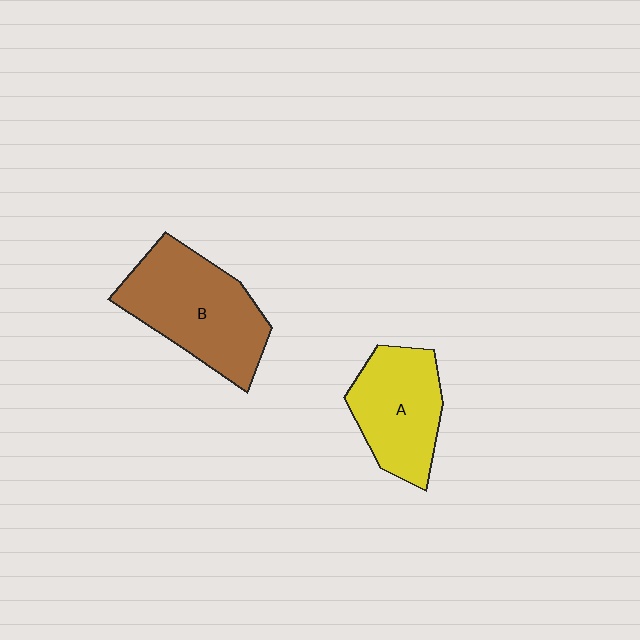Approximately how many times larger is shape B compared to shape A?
Approximately 1.3 times.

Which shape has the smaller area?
Shape A (yellow).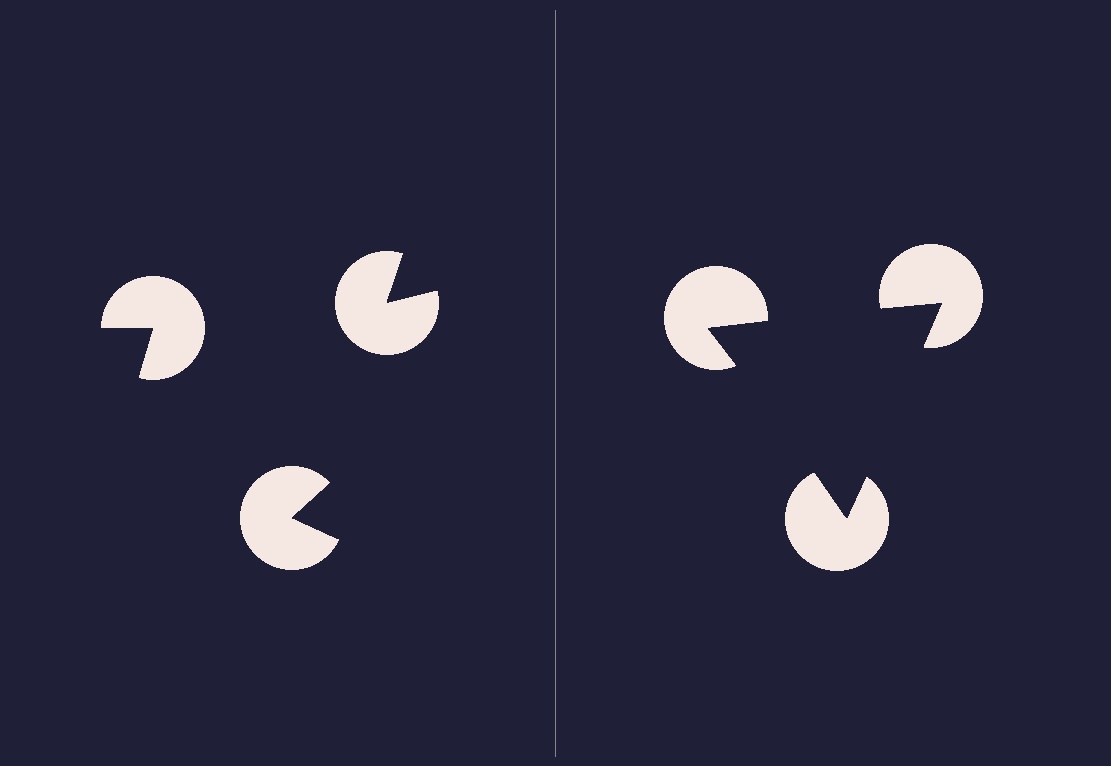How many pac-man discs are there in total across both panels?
6 — 3 on each side.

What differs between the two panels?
The pac-man discs are positioned identically on both sides; only the wedge orientations differ. On the right they align to a triangle; on the left they are misaligned.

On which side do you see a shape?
An illusory triangle appears on the right side. On the left side the wedge cuts are rotated, so no coherent shape forms.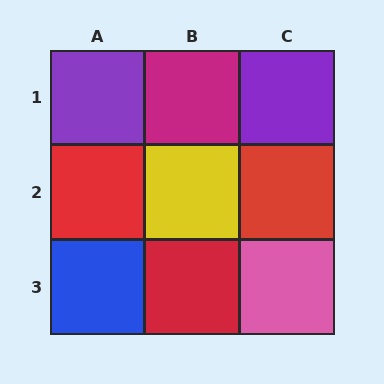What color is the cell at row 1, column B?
Magenta.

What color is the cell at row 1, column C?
Purple.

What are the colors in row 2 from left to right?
Red, yellow, red.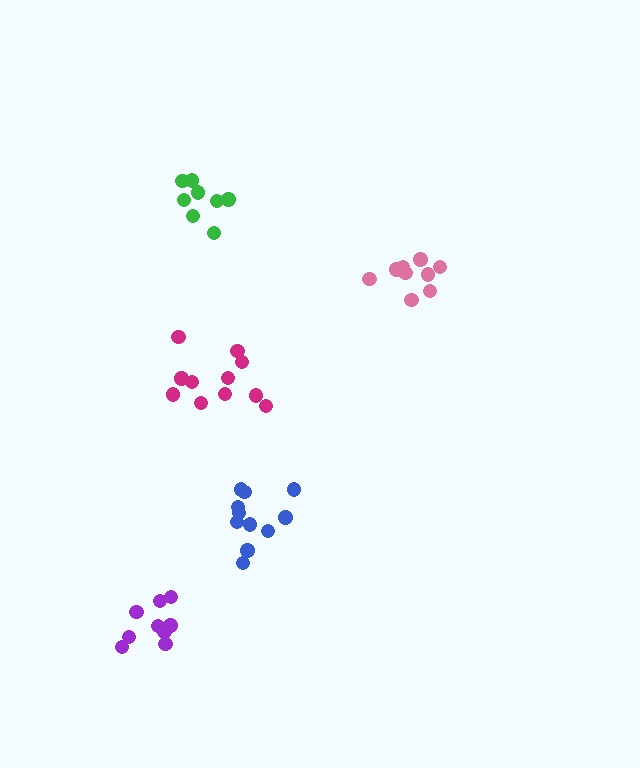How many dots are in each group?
Group 1: 8 dots, Group 2: 9 dots, Group 3: 9 dots, Group 4: 11 dots, Group 5: 11 dots (48 total).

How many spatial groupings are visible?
There are 5 spatial groupings.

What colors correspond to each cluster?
The clusters are colored: green, pink, purple, blue, magenta.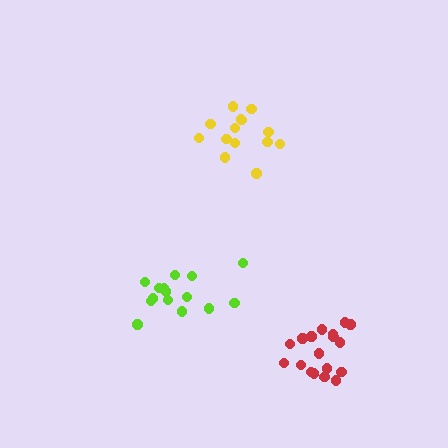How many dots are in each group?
Group 1: 14 dots, Group 2: 15 dots, Group 3: 18 dots (47 total).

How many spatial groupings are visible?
There are 3 spatial groupings.